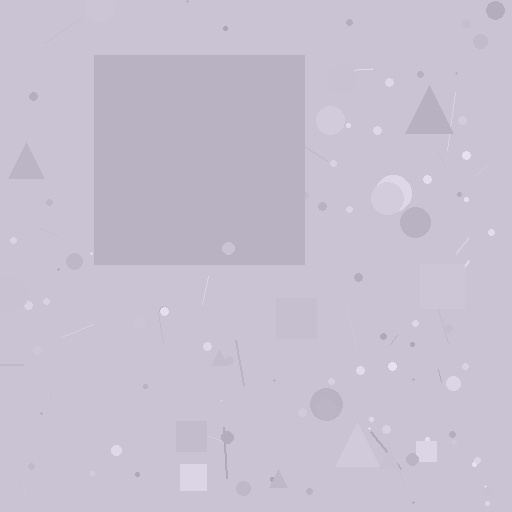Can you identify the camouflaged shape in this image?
The camouflaged shape is a square.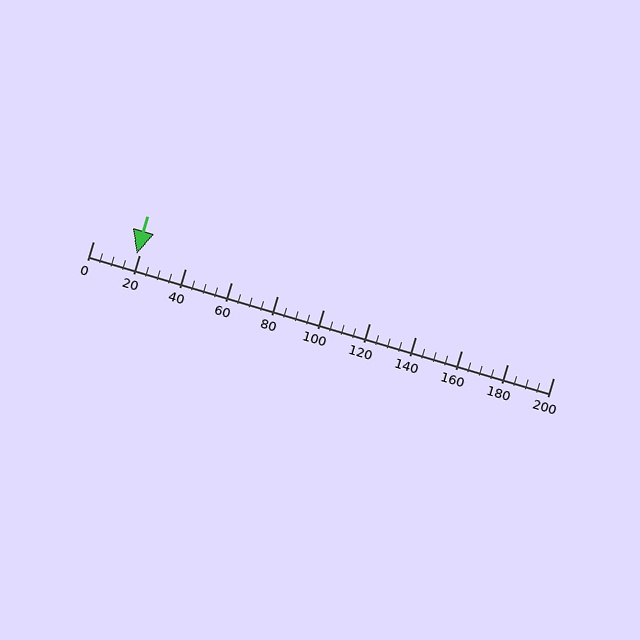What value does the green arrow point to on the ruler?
The green arrow points to approximately 19.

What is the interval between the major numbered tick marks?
The major tick marks are spaced 20 units apart.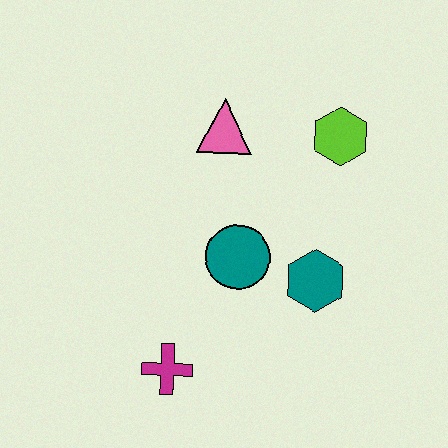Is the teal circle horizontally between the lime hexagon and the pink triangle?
Yes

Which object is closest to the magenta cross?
The teal circle is closest to the magenta cross.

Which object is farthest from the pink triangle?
The magenta cross is farthest from the pink triangle.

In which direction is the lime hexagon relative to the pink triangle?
The lime hexagon is to the right of the pink triangle.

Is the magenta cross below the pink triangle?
Yes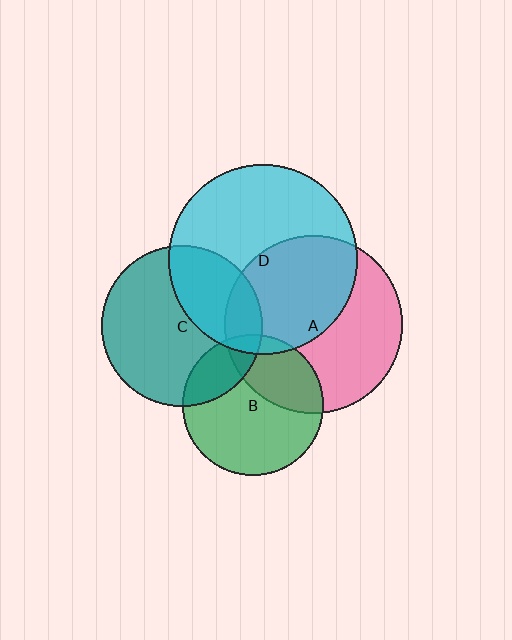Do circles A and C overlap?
Yes.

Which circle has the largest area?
Circle D (cyan).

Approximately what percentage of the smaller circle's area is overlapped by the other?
Approximately 15%.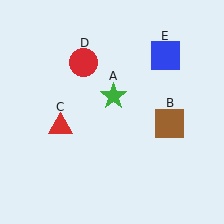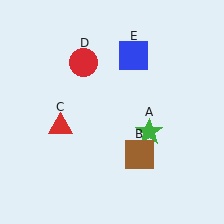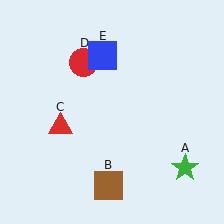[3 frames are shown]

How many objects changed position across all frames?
3 objects changed position: green star (object A), brown square (object B), blue square (object E).